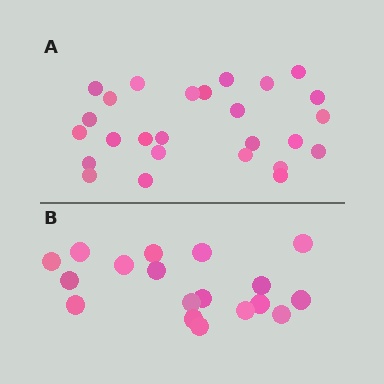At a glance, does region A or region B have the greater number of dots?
Region A (the top region) has more dots.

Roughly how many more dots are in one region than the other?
Region A has roughly 8 or so more dots than region B.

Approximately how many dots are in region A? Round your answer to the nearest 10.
About 30 dots. (The exact count is 26, which rounds to 30.)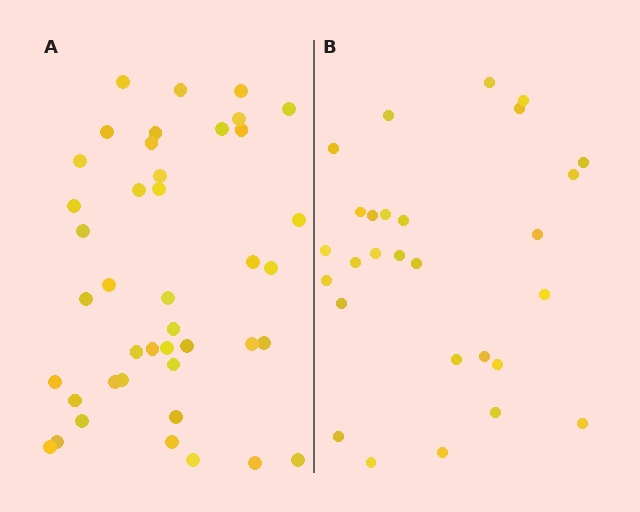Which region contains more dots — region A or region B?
Region A (the left region) has more dots.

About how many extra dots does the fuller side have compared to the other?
Region A has approximately 15 more dots than region B.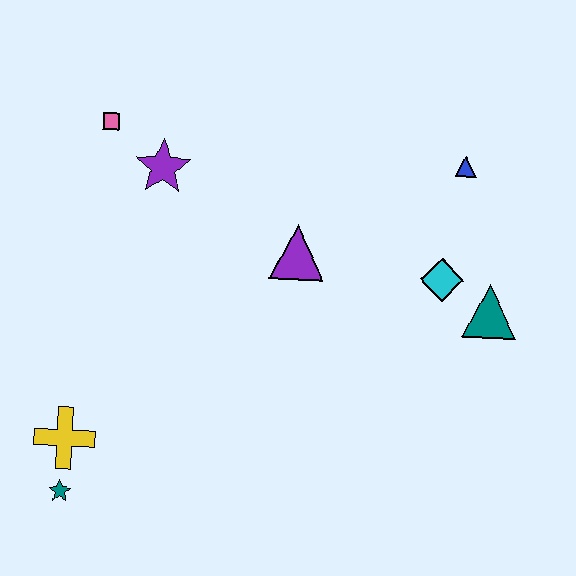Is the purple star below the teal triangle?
No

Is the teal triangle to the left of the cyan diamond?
No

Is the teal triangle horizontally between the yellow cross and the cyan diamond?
No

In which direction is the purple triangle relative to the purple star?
The purple triangle is to the right of the purple star.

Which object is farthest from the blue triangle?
The teal star is farthest from the blue triangle.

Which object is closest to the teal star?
The yellow cross is closest to the teal star.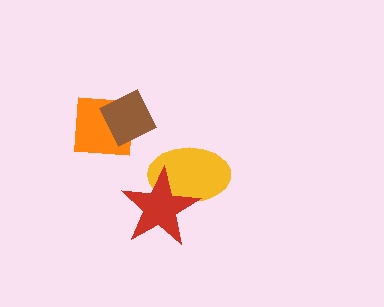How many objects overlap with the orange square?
1 object overlaps with the orange square.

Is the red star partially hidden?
No, no other shape covers it.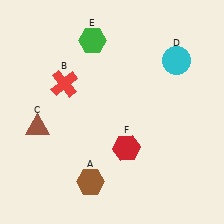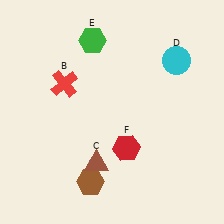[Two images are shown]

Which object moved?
The brown triangle (C) moved right.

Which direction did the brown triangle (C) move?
The brown triangle (C) moved right.